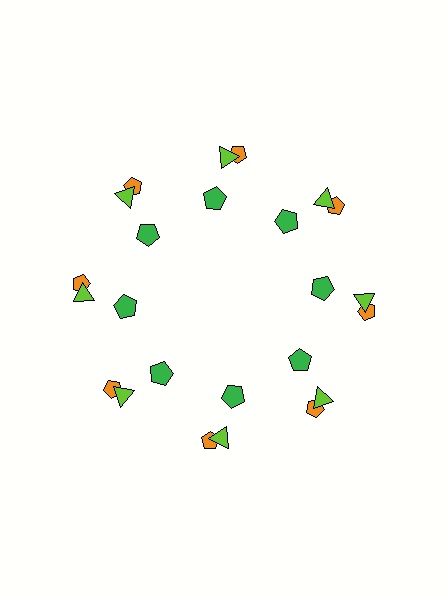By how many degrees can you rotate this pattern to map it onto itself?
The pattern maps onto itself every 45 degrees of rotation.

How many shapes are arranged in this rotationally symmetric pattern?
There are 24 shapes, arranged in 8 groups of 3.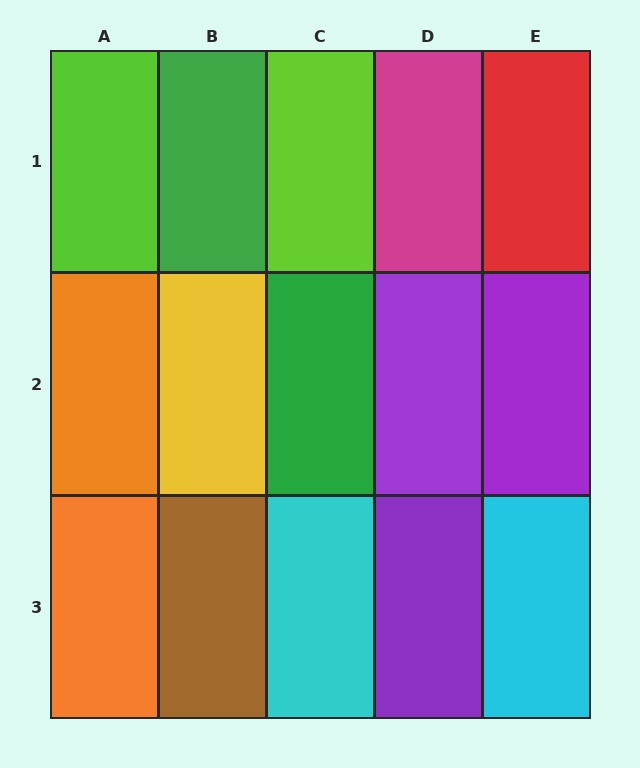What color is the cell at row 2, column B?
Yellow.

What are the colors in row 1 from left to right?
Lime, green, lime, magenta, red.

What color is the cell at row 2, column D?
Purple.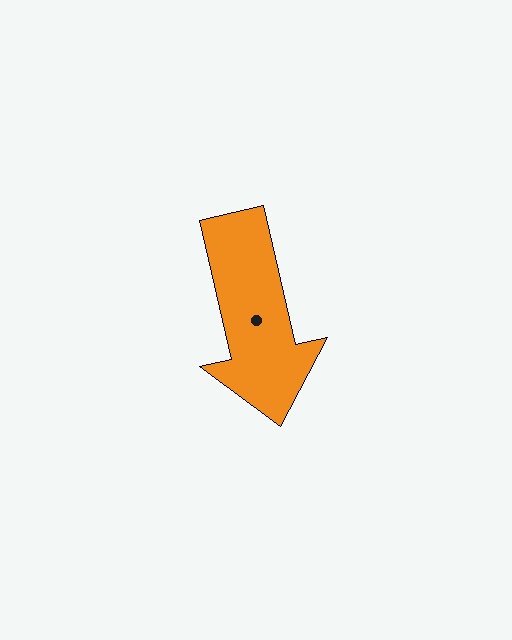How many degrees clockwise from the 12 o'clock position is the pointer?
Approximately 167 degrees.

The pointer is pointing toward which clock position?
Roughly 6 o'clock.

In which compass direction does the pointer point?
South.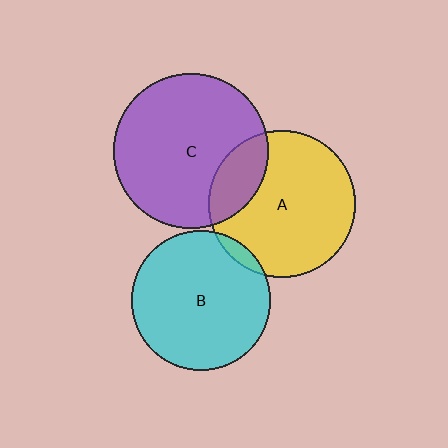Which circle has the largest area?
Circle C (purple).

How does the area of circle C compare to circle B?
Approximately 1.2 times.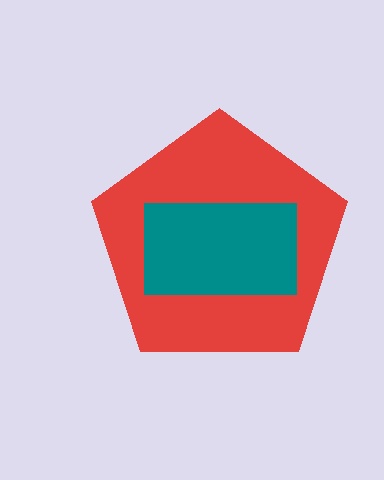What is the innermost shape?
The teal rectangle.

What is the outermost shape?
The red pentagon.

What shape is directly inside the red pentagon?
The teal rectangle.